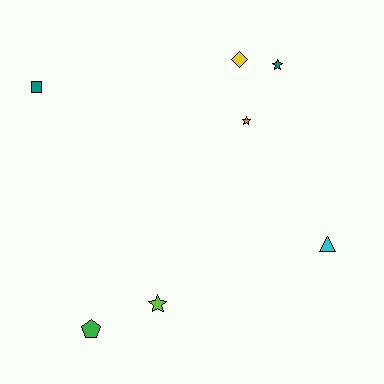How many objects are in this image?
There are 7 objects.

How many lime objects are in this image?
There is 1 lime object.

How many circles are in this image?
There are no circles.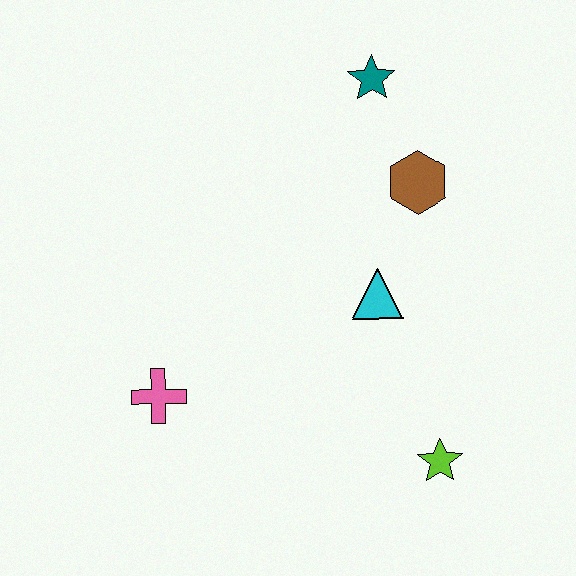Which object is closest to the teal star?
The brown hexagon is closest to the teal star.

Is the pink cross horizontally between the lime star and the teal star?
No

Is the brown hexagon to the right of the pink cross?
Yes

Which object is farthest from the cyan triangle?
The pink cross is farthest from the cyan triangle.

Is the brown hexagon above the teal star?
No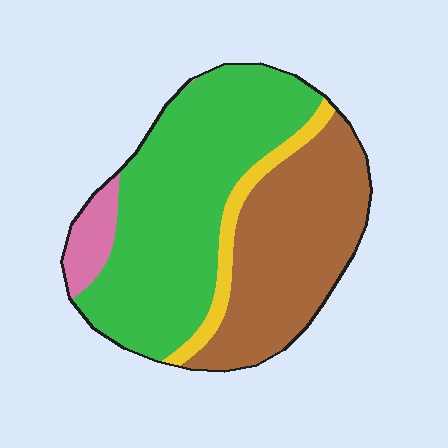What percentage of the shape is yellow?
Yellow takes up about one tenth (1/10) of the shape.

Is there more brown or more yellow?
Brown.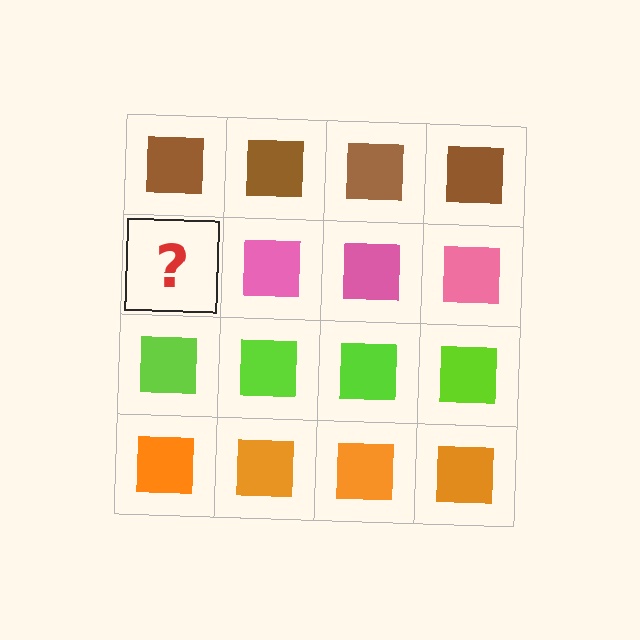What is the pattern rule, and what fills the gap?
The rule is that each row has a consistent color. The gap should be filled with a pink square.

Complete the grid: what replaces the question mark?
The question mark should be replaced with a pink square.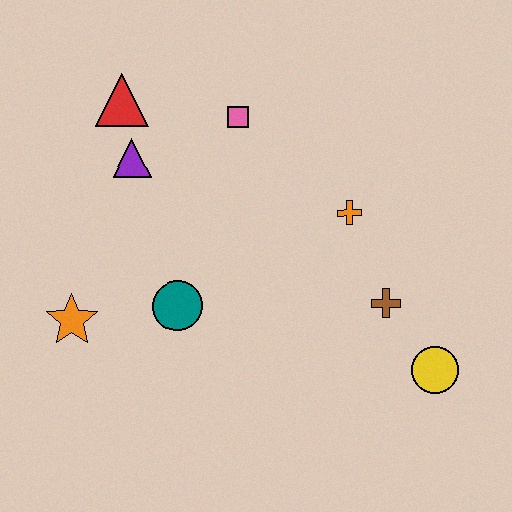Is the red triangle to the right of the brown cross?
No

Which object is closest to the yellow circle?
The brown cross is closest to the yellow circle.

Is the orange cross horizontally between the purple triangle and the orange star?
No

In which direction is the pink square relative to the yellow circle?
The pink square is above the yellow circle.